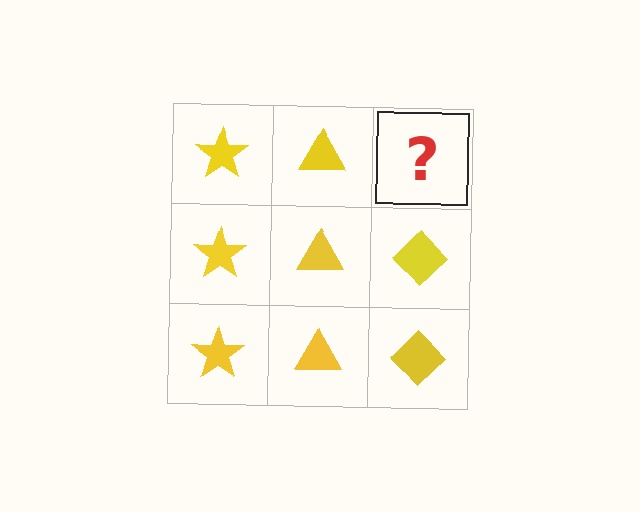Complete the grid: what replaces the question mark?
The question mark should be replaced with a yellow diamond.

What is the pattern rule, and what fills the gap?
The rule is that each column has a consistent shape. The gap should be filled with a yellow diamond.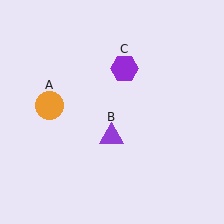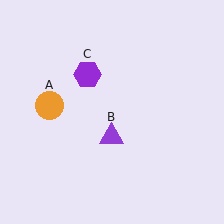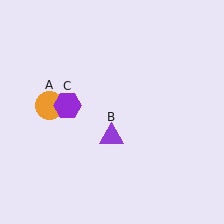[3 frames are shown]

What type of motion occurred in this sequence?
The purple hexagon (object C) rotated counterclockwise around the center of the scene.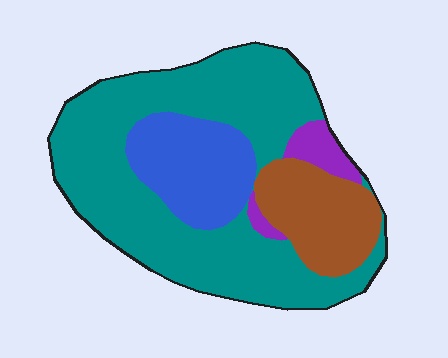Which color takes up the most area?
Teal, at roughly 60%.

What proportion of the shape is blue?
Blue takes up less than a quarter of the shape.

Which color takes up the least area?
Purple, at roughly 5%.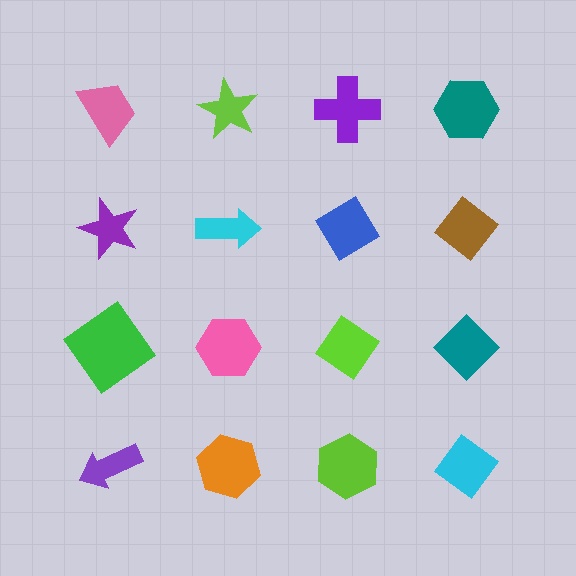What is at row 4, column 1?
A purple arrow.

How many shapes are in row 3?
4 shapes.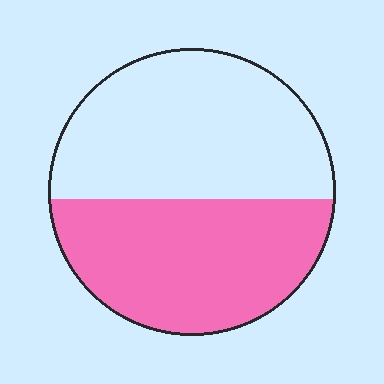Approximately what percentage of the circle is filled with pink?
Approximately 45%.